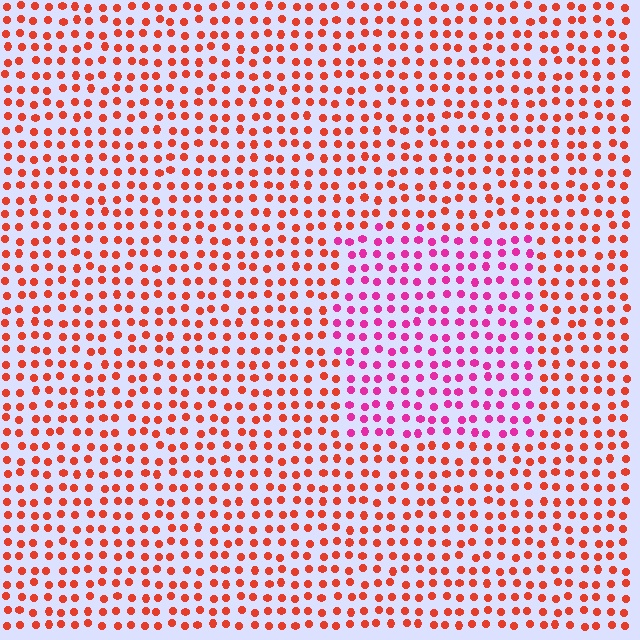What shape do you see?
I see a rectangle.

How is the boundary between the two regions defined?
The boundary is defined purely by a slight shift in hue (about 45 degrees). Spacing, size, and orientation are identical on both sides.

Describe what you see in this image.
The image is filled with small red elements in a uniform arrangement. A rectangle-shaped region is visible where the elements are tinted to a slightly different hue, forming a subtle color boundary.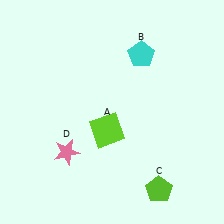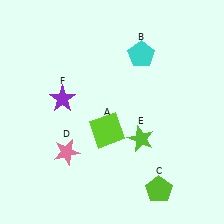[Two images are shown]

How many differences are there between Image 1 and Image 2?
There are 2 differences between the two images.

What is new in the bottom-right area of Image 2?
A lime star (E) was added in the bottom-right area of Image 2.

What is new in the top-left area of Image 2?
A purple star (F) was added in the top-left area of Image 2.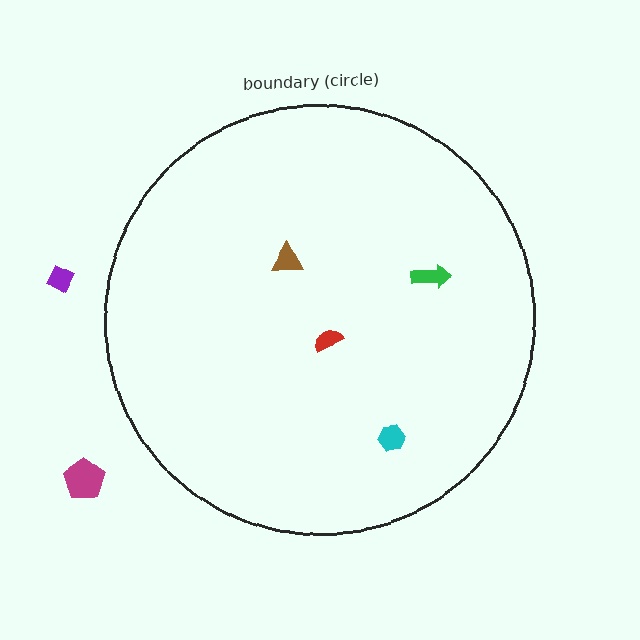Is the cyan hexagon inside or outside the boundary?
Inside.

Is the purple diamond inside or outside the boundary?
Outside.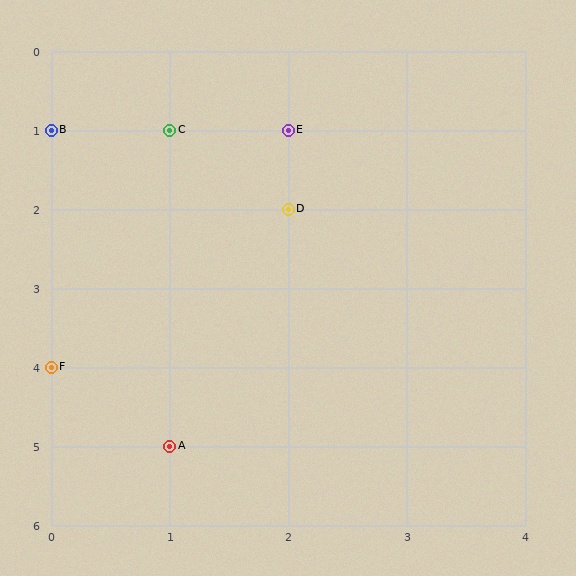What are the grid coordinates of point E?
Point E is at grid coordinates (2, 1).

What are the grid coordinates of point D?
Point D is at grid coordinates (2, 2).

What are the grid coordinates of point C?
Point C is at grid coordinates (1, 1).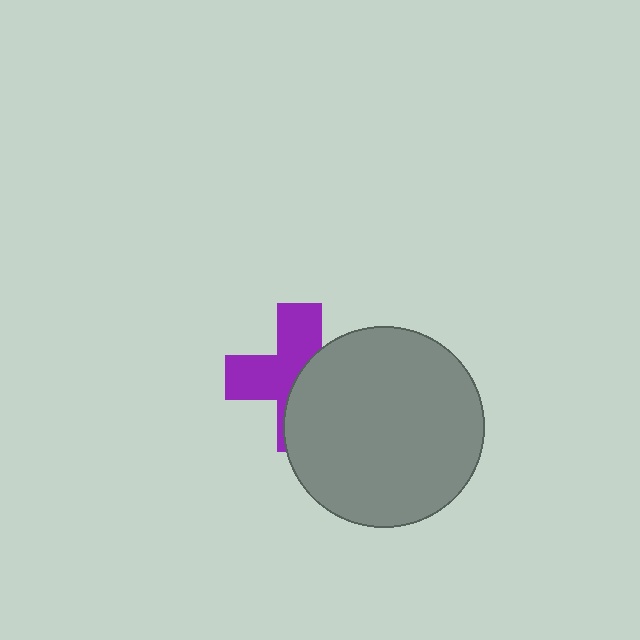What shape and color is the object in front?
The object in front is a gray circle.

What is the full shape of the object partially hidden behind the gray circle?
The partially hidden object is a purple cross.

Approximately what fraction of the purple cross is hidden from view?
Roughly 48% of the purple cross is hidden behind the gray circle.